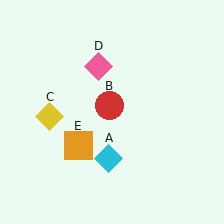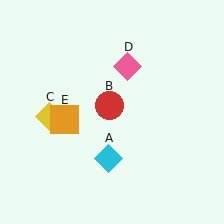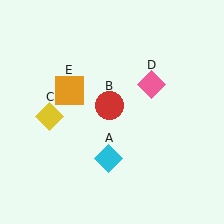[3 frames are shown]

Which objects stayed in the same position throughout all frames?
Cyan diamond (object A) and red circle (object B) and yellow diamond (object C) remained stationary.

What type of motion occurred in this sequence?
The pink diamond (object D), orange square (object E) rotated clockwise around the center of the scene.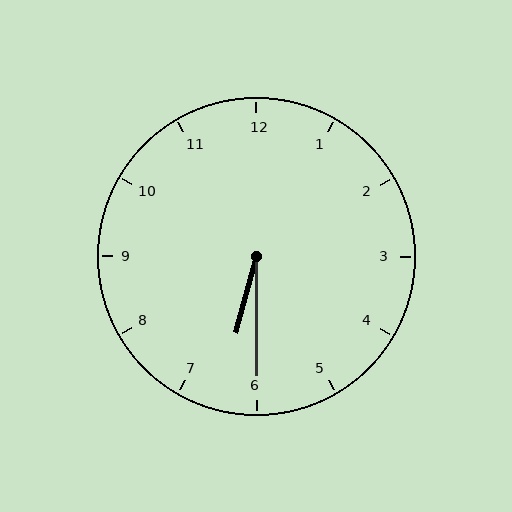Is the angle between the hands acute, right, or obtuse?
It is acute.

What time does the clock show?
6:30.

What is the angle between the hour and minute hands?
Approximately 15 degrees.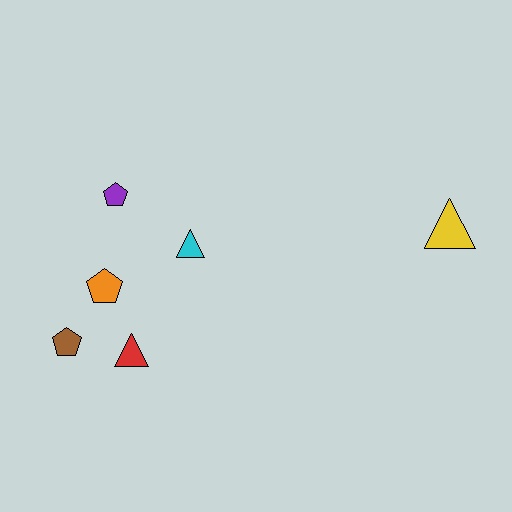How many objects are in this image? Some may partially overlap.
There are 6 objects.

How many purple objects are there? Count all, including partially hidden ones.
There is 1 purple object.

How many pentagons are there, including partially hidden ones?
There are 3 pentagons.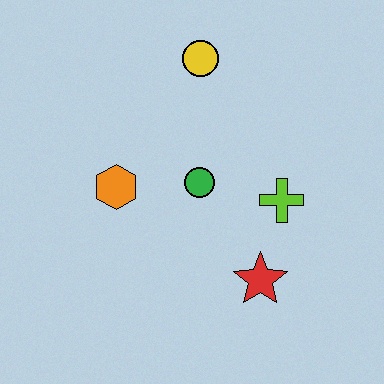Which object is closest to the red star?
The lime cross is closest to the red star.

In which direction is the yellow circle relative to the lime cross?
The yellow circle is above the lime cross.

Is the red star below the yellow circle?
Yes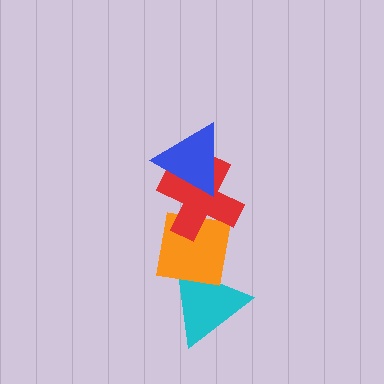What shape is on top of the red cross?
The blue triangle is on top of the red cross.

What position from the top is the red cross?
The red cross is 2nd from the top.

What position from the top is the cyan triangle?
The cyan triangle is 4th from the top.